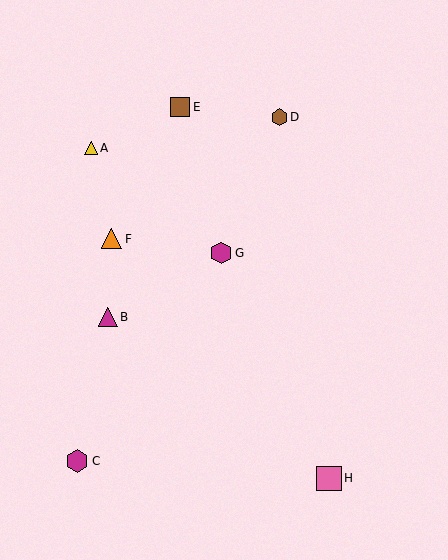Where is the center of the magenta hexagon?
The center of the magenta hexagon is at (77, 461).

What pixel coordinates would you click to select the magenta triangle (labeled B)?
Click at (108, 317) to select the magenta triangle B.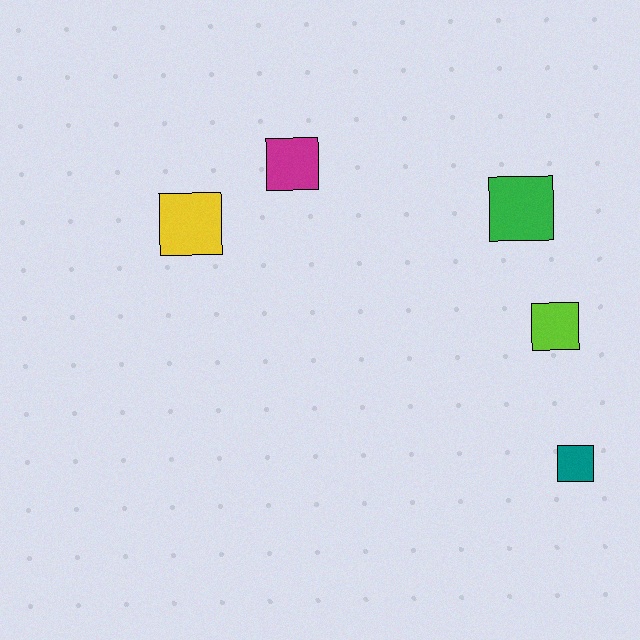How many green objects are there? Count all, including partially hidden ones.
There is 1 green object.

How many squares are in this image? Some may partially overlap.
There are 5 squares.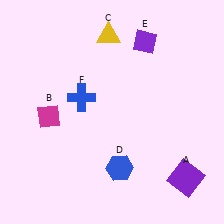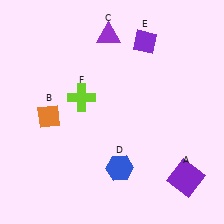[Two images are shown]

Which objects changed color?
B changed from magenta to orange. C changed from yellow to purple. F changed from blue to lime.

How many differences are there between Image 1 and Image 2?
There are 3 differences between the two images.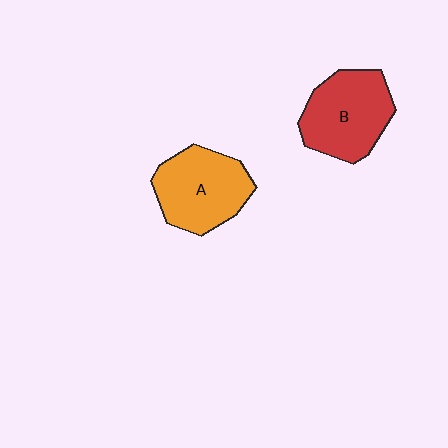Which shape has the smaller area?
Shape A (orange).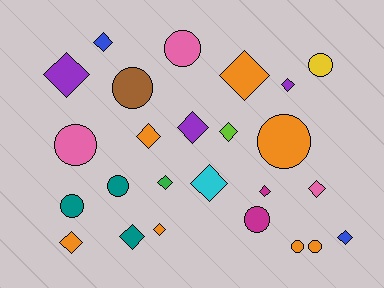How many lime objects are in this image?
There is 1 lime object.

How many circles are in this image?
There are 10 circles.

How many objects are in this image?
There are 25 objects.